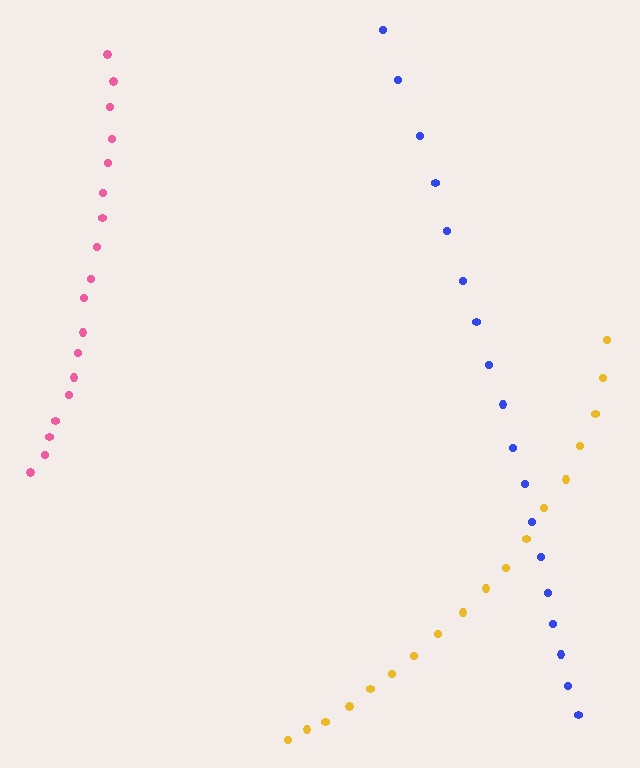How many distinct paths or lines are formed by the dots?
There are 3 distinct paths.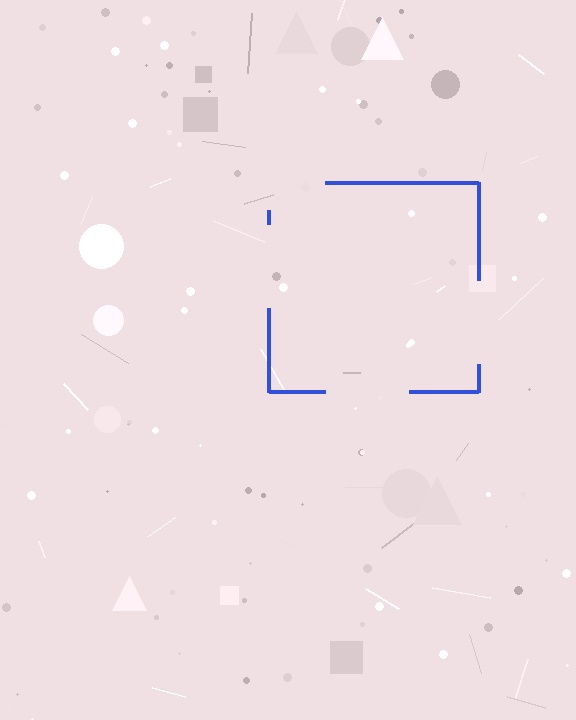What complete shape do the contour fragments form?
The contour fragments form a square.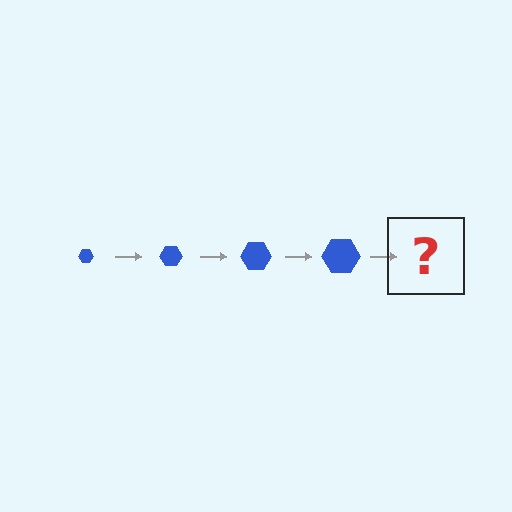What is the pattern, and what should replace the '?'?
The pattern is that the hexagon gets progressively larger each step. The '?' should be a blue hexagon, larger than the previous one.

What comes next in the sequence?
The next element should be a blue hexagon, larger than the previous one.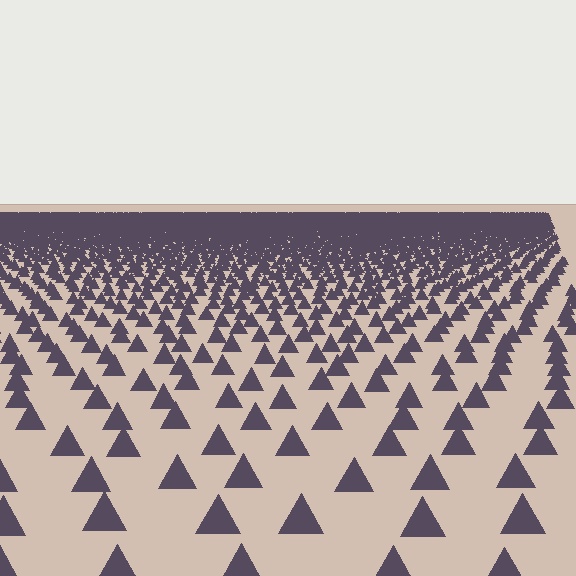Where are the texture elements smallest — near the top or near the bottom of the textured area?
Near the top.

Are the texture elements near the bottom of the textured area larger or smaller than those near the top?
Larger. Near the bottom, elements are closer to the viewer and appear at a bigger on-screen size.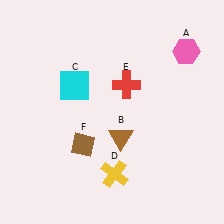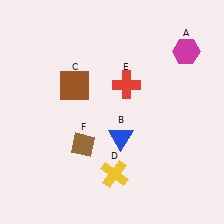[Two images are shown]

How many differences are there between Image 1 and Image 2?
There are 3 differences between the two images.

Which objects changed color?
A changed from pink to magenta. B changed from brown to blue. C changed from cyan to brown.